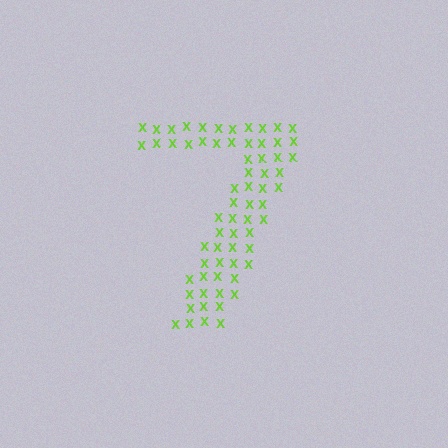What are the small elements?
The small elements are letter X's.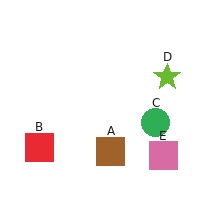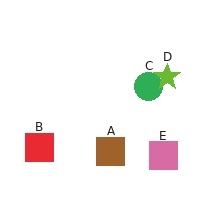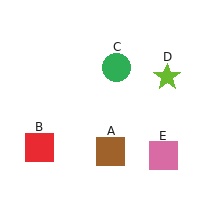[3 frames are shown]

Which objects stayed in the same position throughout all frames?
Brown square (object A) and red square (object B) and lime star (object D) and pink square (object E) remained stationary.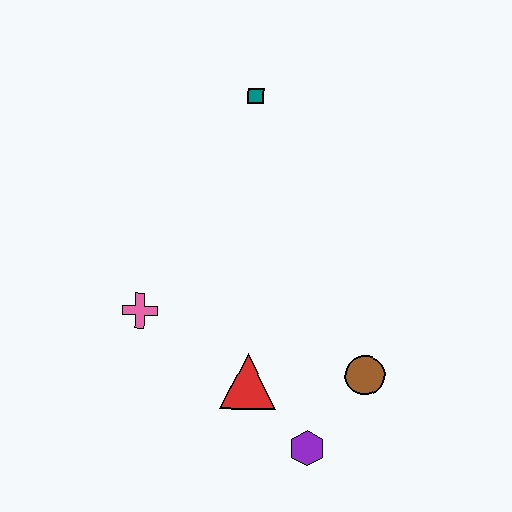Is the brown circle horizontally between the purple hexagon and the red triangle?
No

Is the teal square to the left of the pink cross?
No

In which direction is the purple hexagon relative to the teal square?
The purple hexagon is below the teal square.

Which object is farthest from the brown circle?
The teal square is farthest from the brown circle.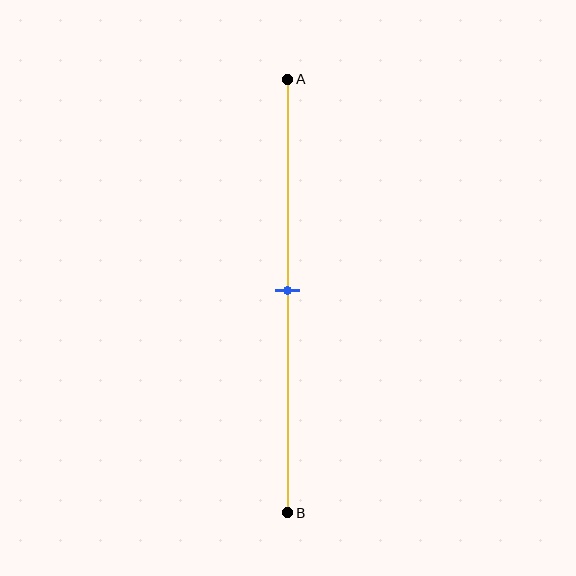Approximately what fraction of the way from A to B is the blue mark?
The blue mark is approximately 50% of the way from A to B.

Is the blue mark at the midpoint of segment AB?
Yes, the mark is approximately at the midpoint.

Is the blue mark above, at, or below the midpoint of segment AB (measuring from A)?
The blue mark is approximately at the midpoint of segment AB.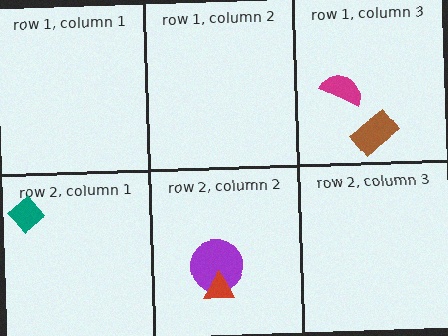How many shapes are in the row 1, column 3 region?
2.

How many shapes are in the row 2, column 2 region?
2.